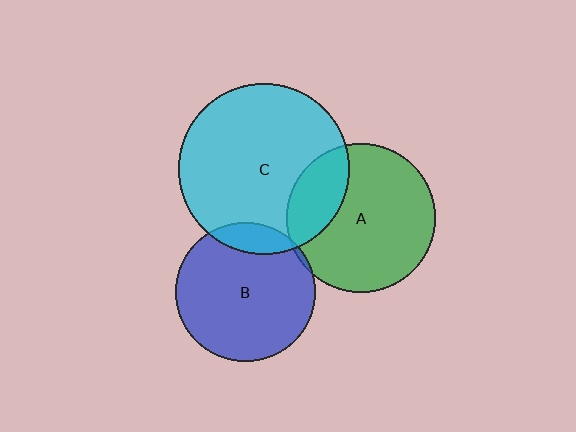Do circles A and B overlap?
Yes.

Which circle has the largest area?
Circle C (cyan).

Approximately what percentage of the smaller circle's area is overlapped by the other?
Approximately 5%.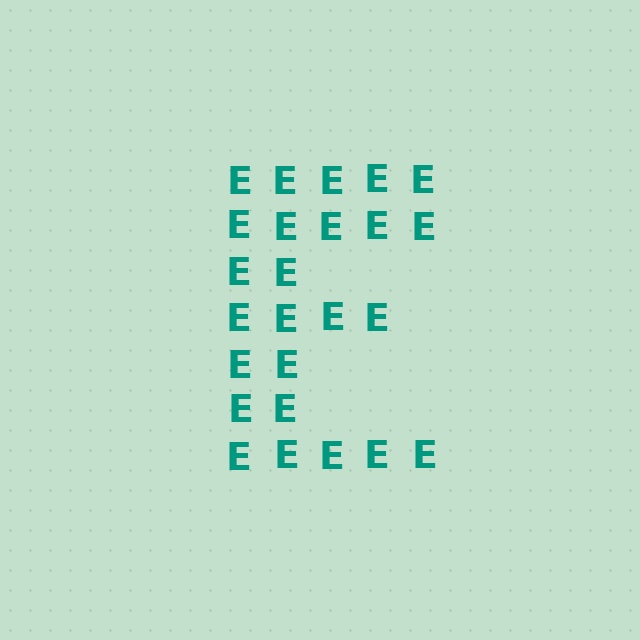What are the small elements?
The small elements are letter E's.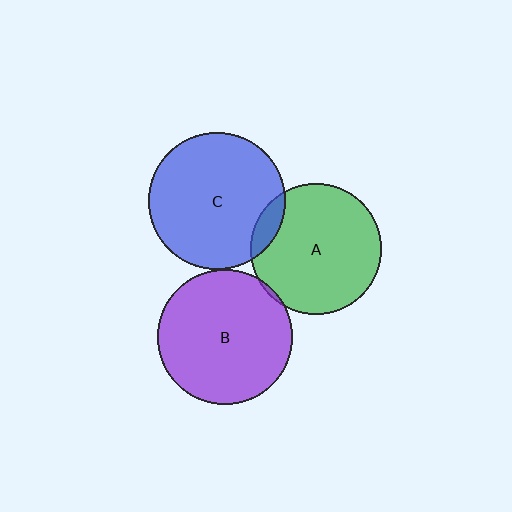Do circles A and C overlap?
Yes.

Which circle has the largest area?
Circle C (blue).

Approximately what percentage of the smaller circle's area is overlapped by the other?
Approximately 10%.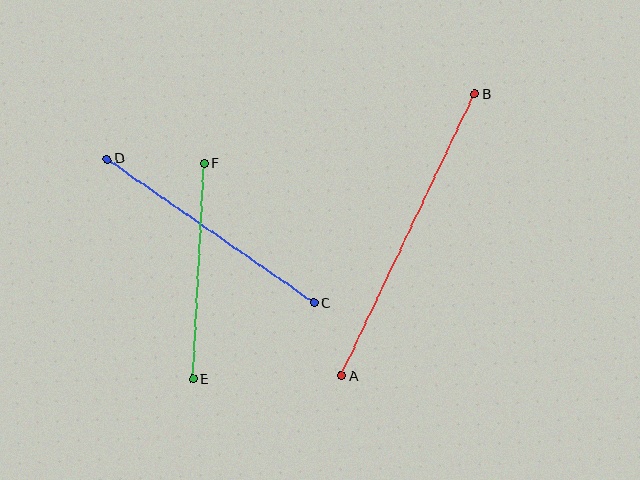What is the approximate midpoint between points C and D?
The midpoint is at approximately (210, 231) pixels.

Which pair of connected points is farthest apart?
Points A and B are farthest apart.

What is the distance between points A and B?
The distance is approximately 312 pixels.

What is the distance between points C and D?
The distance is approximately 252 pixels.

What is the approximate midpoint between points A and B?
The midpoint is at approximately (408, 235) pixels.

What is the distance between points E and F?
The distance is approximately 216 pixels.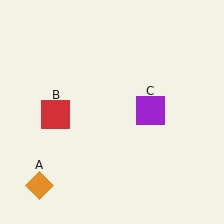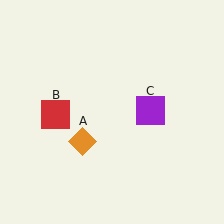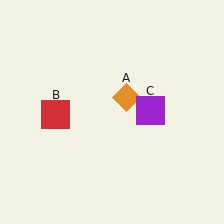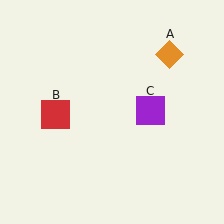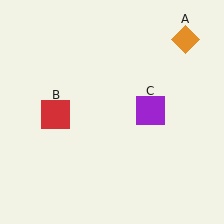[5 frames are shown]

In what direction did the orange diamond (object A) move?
The orange diamond (object A) moved up and to the right.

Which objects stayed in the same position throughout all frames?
Red square (object B) and purple square (object C) remained stationary.